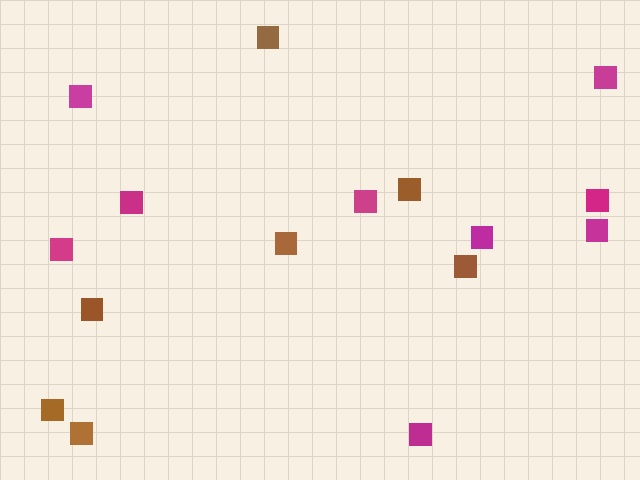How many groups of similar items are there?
There are 2 groups: one group of brown squares (7) and one group of magenta squares (9).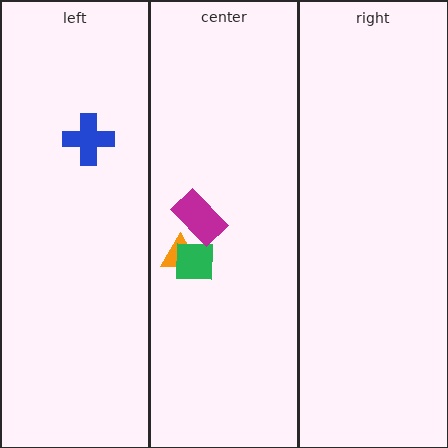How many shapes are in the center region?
3.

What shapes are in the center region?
The orange triangle, the green square, the magenta rectangle.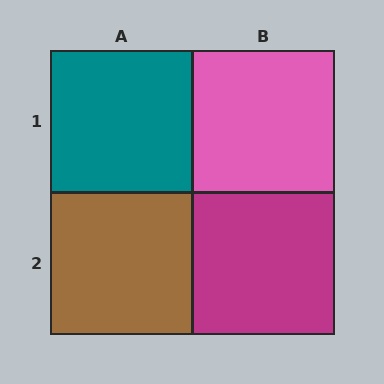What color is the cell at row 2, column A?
Brown.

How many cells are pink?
1 cell is pink.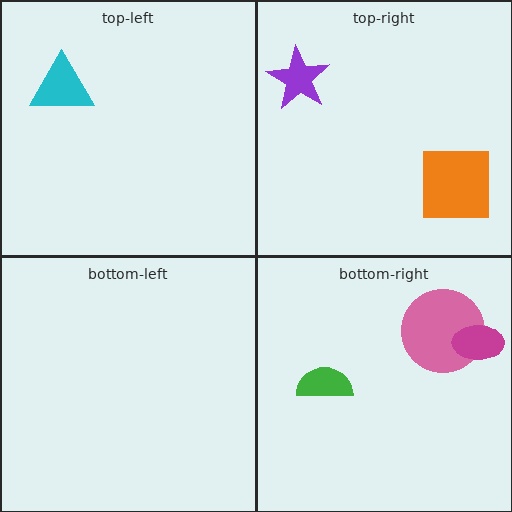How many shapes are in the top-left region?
1.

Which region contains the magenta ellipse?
The bottom-right region.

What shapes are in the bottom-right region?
The green semicircle, the pink circle, the magenta ellipse.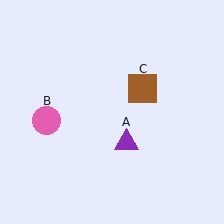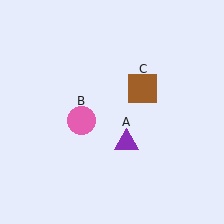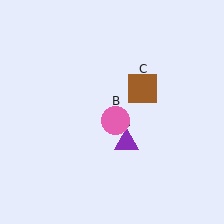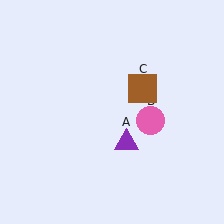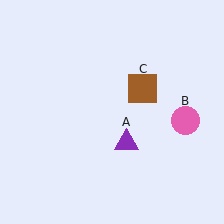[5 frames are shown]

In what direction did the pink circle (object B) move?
The pink circle (object B) moved right.